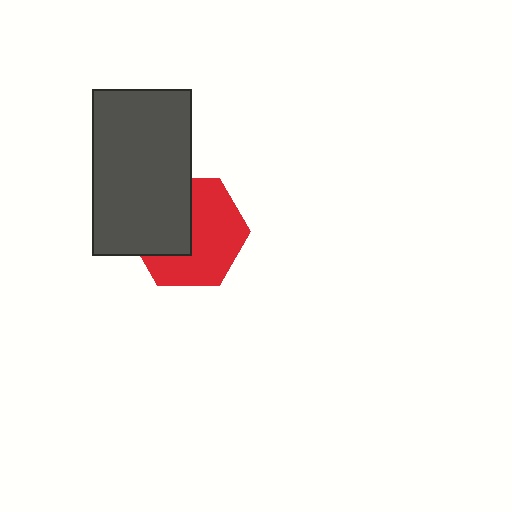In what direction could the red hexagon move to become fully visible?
The red hexagon could move toward the lower-right. That would shift it out from behind the dark gray rectangle entirely.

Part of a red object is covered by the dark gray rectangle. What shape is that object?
It is a hexagon.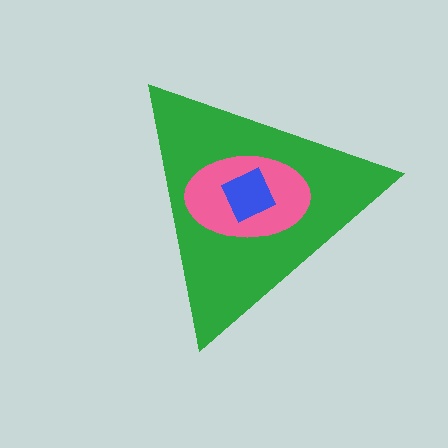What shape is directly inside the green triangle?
The pink ellipse.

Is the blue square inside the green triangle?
Yes.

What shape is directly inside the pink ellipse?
The blue square.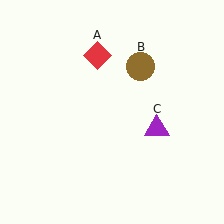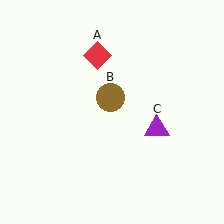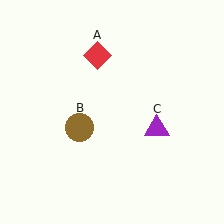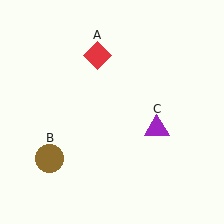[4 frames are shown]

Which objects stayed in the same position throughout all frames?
Red diamond (object A) and purple triangle (object C) remained stationary.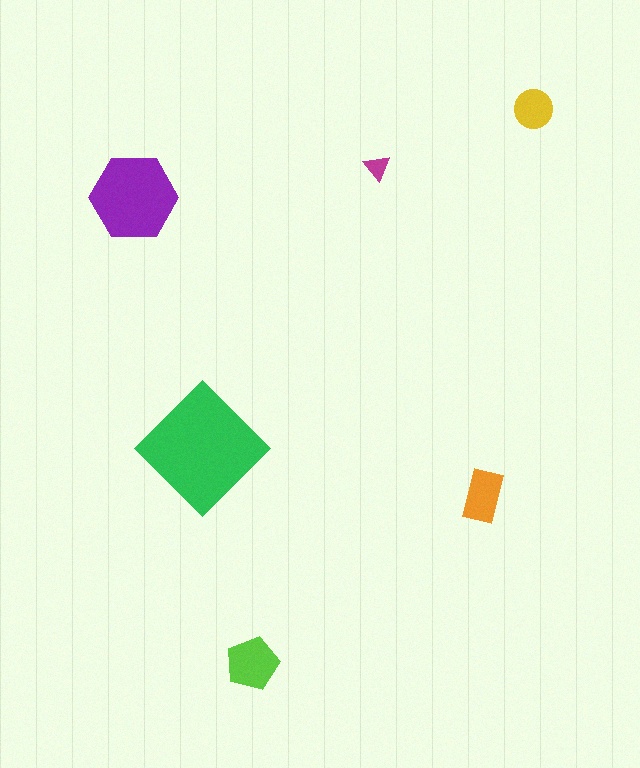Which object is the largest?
The green diamond.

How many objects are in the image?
There are 6 objects in the image.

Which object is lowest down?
The lime pentagon is bottommost.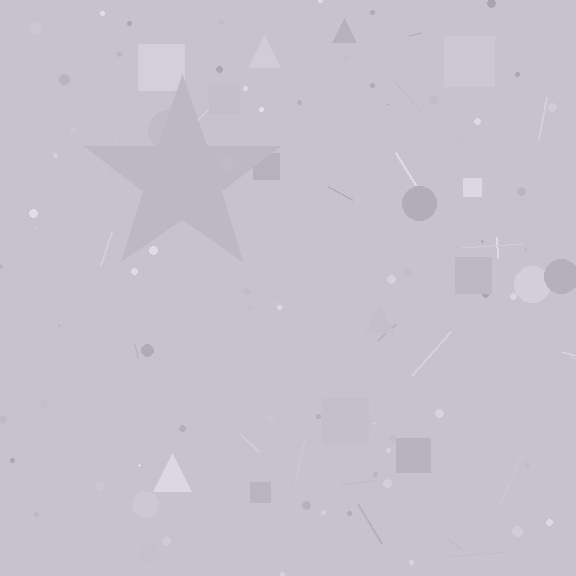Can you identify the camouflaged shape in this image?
The camouflaged shape is a star.